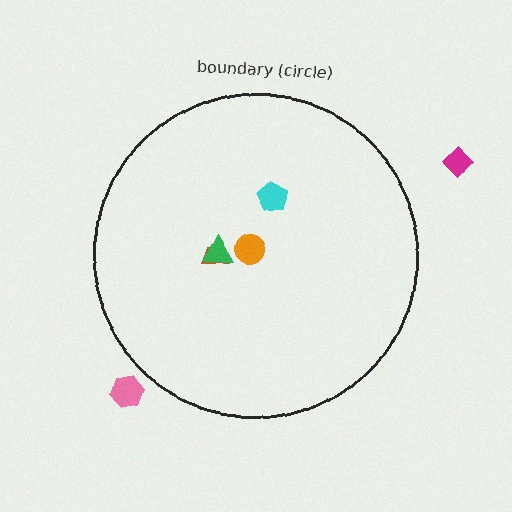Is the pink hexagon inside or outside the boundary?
Outside.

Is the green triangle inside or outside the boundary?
Inside.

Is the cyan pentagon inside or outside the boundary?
Inside.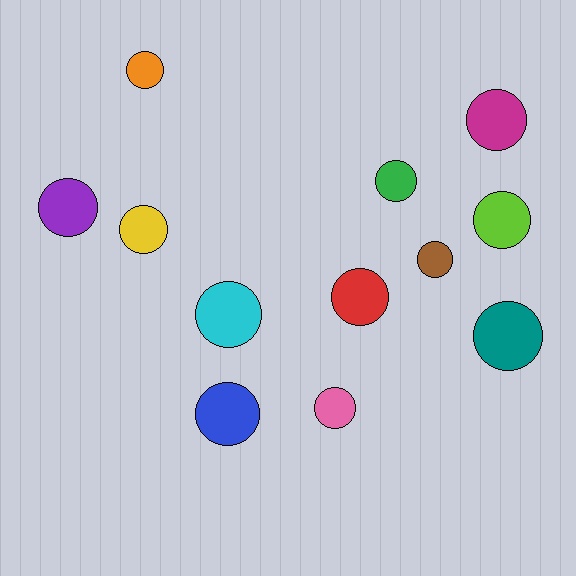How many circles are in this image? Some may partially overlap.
There are 12 circles.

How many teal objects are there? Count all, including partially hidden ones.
There is 1 teal object.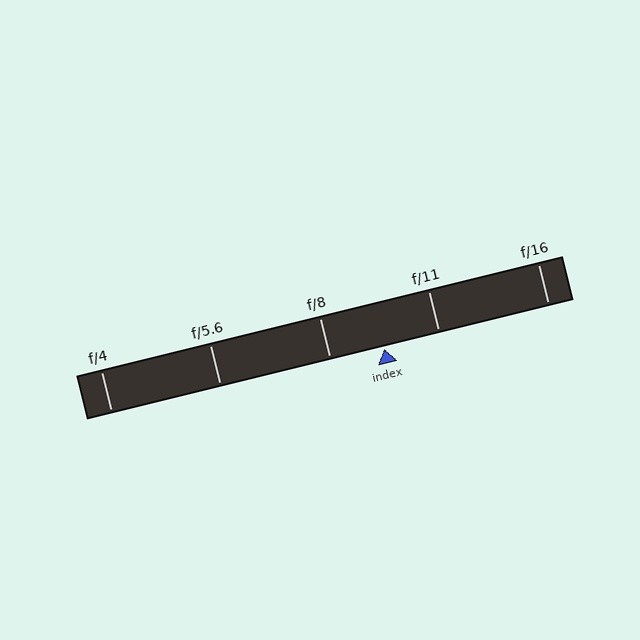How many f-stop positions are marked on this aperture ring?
There are 5 f-stop positions marked.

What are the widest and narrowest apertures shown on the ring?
The widest aperture shown is f/4 and the narrowest is f/16.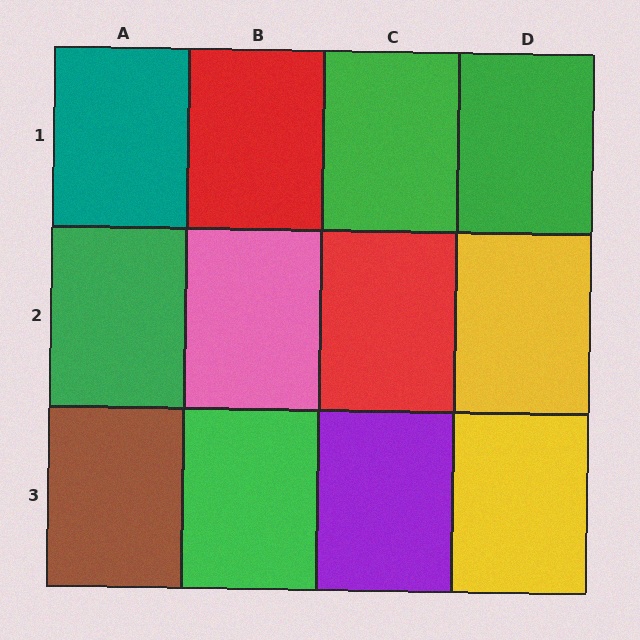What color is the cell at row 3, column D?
Yellow.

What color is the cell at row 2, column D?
Yellow.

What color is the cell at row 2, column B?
Pink.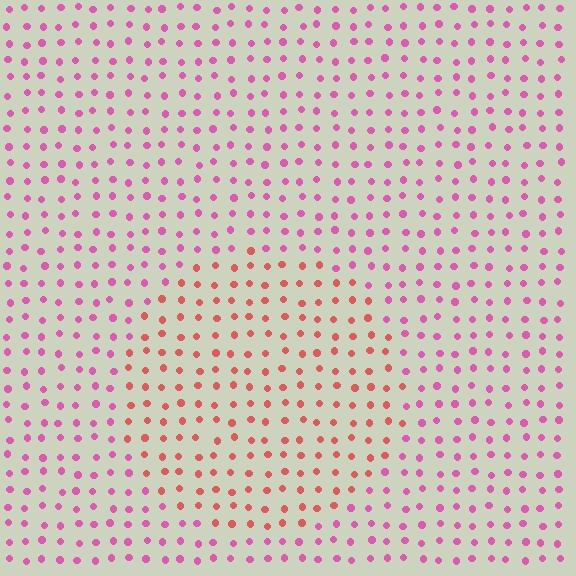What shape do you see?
I see a circle.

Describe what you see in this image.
The image is filled with small pink elements in a uniform arrangement. A circle-shaped region is visible where the elements are tinted to a slightly different hue, forming a subtle color boundary.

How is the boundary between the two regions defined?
The boundary is defined purely by a slight shift in hue (about 41 degrees). Spacing, size, and orientation are identical on both sides.